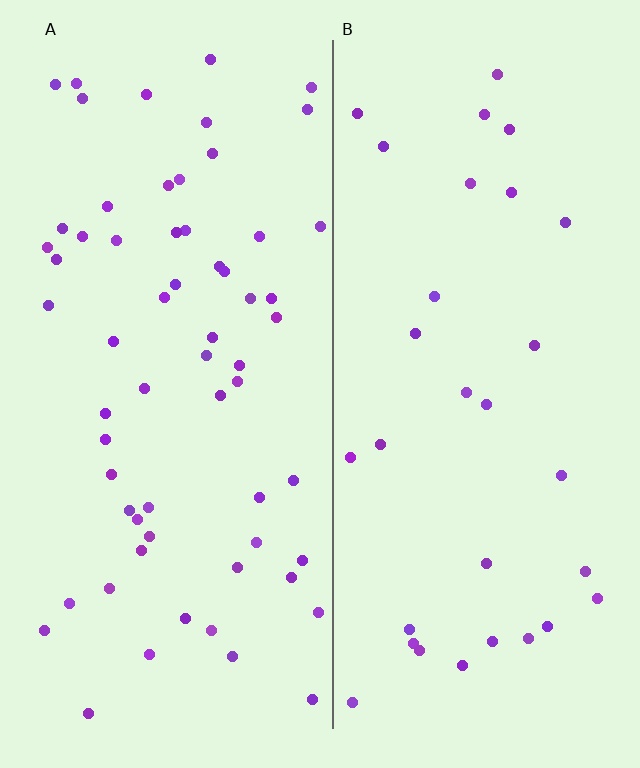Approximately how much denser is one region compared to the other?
Approximately 2.0× — region A over region B.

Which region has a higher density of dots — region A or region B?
A (the left).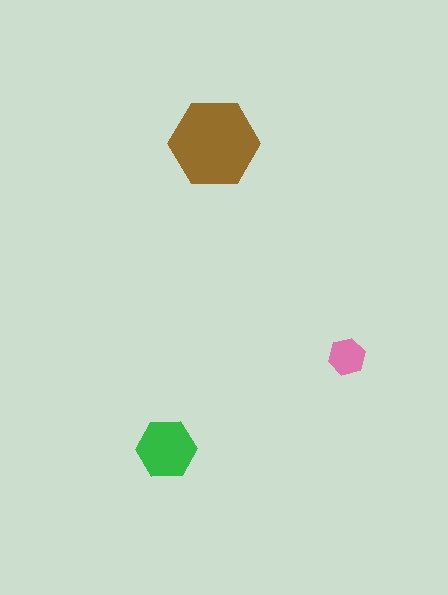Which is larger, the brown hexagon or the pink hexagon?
The brown one.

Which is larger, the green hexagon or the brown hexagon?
The brown one.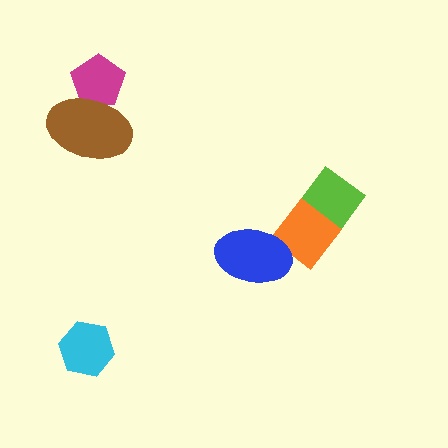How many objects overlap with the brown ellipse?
1 object overlaps with the brown ellipse.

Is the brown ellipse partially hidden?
No, no other shape covers it.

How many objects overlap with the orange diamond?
2 objects overlap with the orange diamond.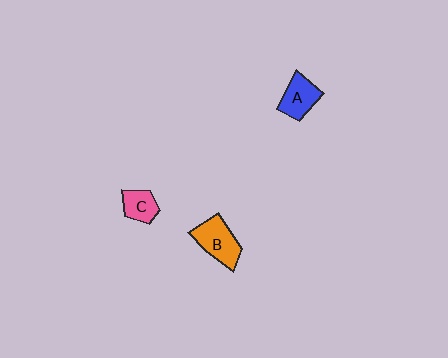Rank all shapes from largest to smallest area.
From largest to smallest: B (orange), A (blue), C (pink).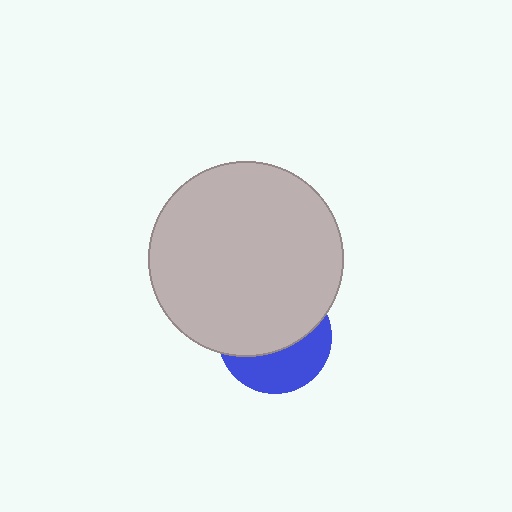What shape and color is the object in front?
The object in front is a light gray circle.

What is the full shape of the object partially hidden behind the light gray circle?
The partially hidden object is a blue circle.